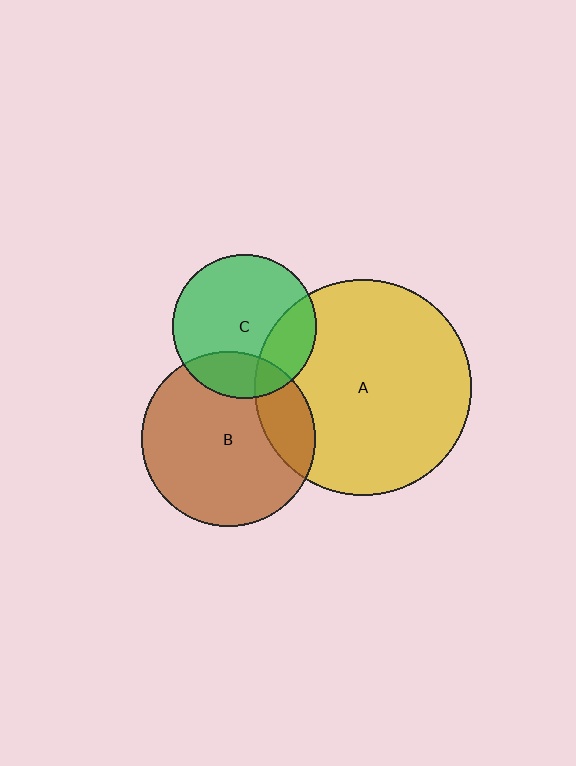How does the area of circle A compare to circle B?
Approximately 1.5 times.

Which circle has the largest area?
Circle A (yellow).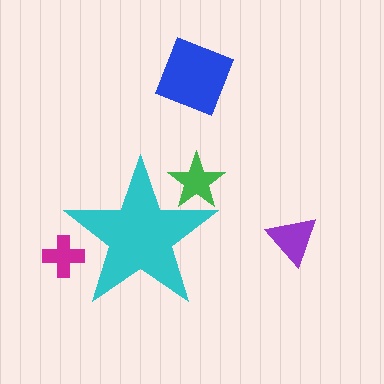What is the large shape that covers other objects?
A cyan star.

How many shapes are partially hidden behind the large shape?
2 shapes are partially hidden.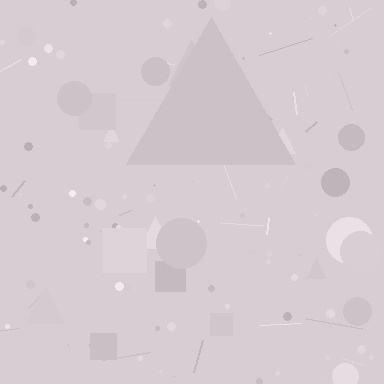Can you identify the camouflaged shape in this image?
The camouflaged shape is a triangle.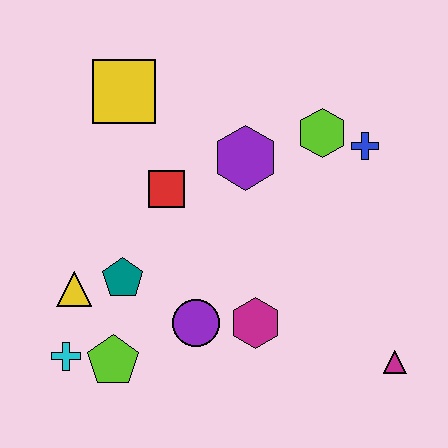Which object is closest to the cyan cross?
The lime pentagon is closest to the cyan cross.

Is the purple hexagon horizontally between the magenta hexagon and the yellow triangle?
Yes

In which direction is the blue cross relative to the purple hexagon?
The blue cross is to the right of the purple hexagon.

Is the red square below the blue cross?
Yes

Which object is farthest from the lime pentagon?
The blue cross is farthest from the lime pentagon.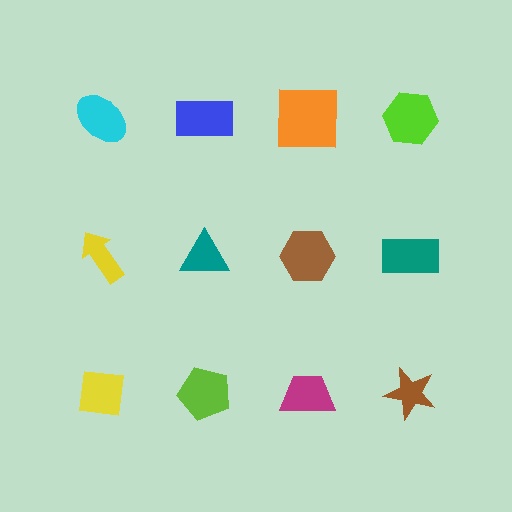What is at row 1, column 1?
A cyan ellipse.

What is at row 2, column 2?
A teal triangle.